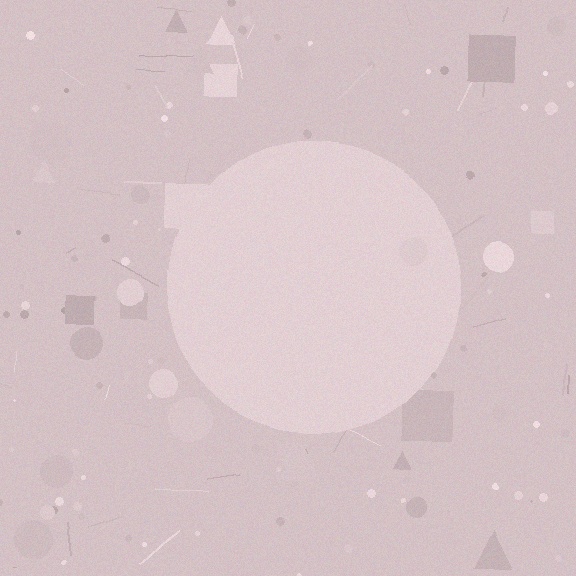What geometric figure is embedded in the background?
A circle is embedded in the background.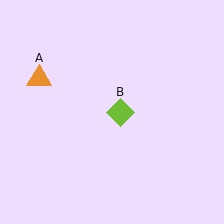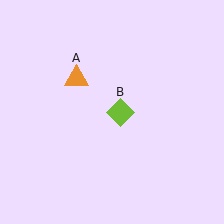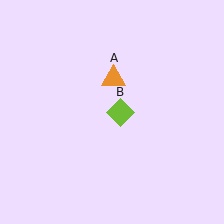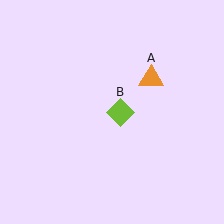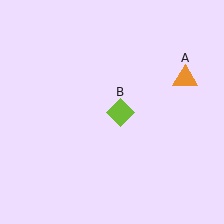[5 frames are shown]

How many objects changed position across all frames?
1 object changed position: orange triangle (object A).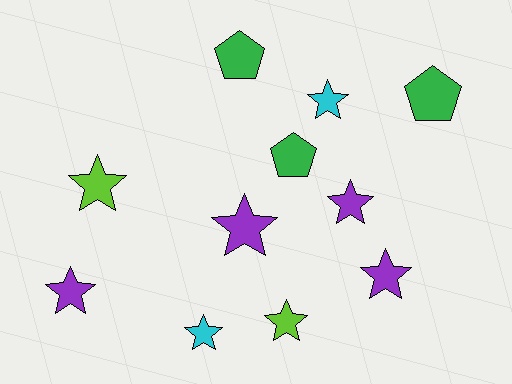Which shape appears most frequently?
Star, with 8 objects.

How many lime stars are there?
There are 2 lime stars.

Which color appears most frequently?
Purple, with 4 objects.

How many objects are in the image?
There are 11 objects.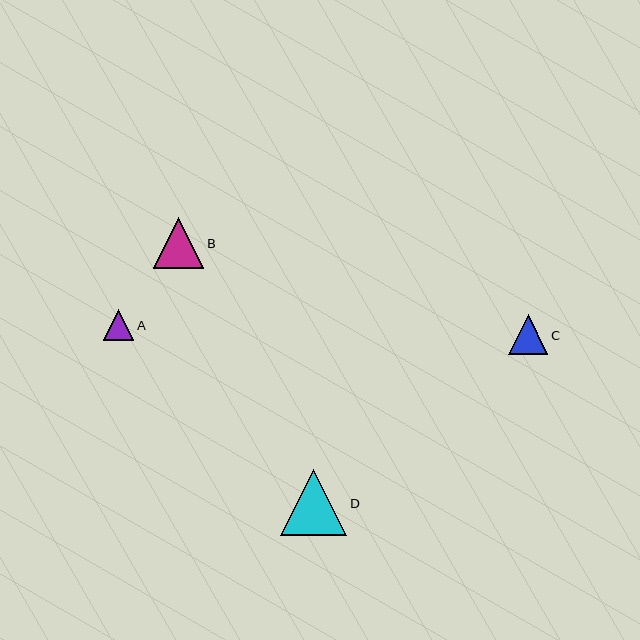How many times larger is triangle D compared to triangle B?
Triangle D is approximately 1.3 times the size of triangle B.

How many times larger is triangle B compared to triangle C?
Triangle B is approximately 1.3 times the size of triangle C.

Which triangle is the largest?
Triangle D is the largest with a size of approximately 67 pixels.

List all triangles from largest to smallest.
From largest to smallest: D, B, C, A.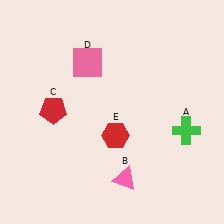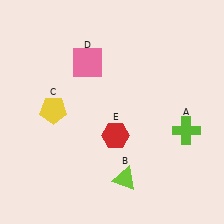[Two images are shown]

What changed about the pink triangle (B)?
In Image 1, B is pink. In Image 2, it changed to lime.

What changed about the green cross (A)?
In Image 1, A is green. In Image 2, it changed to lime.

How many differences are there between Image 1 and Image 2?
There are 3 differences between the two images.